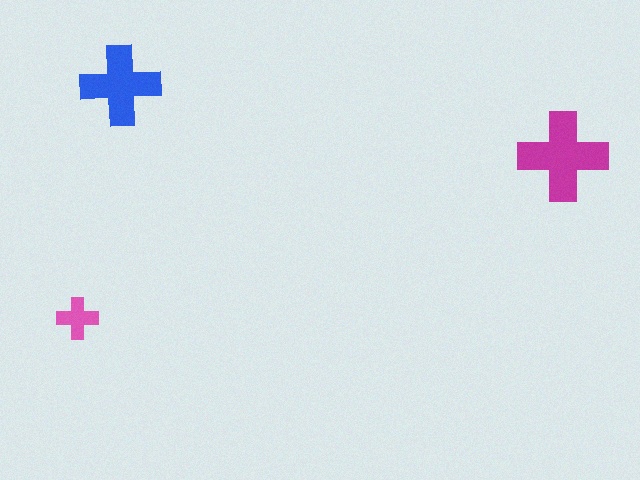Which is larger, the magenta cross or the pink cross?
The magenta one.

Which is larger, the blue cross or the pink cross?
The blue one.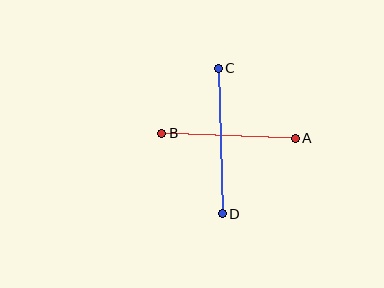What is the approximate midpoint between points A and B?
The midpoint is at approximately (229, 136) pixels.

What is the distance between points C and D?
The distance is approximately 145 pixels.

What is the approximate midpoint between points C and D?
The midpoint is at approximately (220, 141) pixels.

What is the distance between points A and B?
The distance is approximately 133 pixels.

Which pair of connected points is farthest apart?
Points C and D are farthest apart.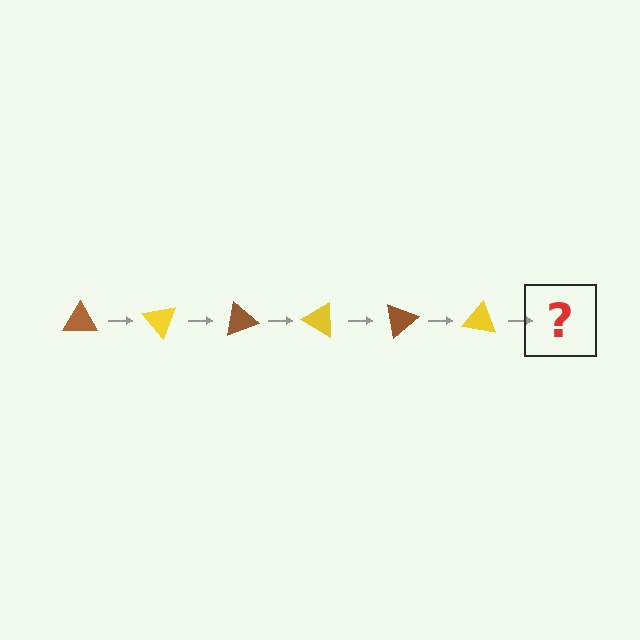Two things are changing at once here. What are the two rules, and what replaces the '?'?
The two rules are that it rotates 50 degrees each step and the color cycles through brown and yellow. The '?' should be a brown triangle, rotated 300 degrees from the start.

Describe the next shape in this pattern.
It should be a brown triangle, rotated 300 degrees from the start.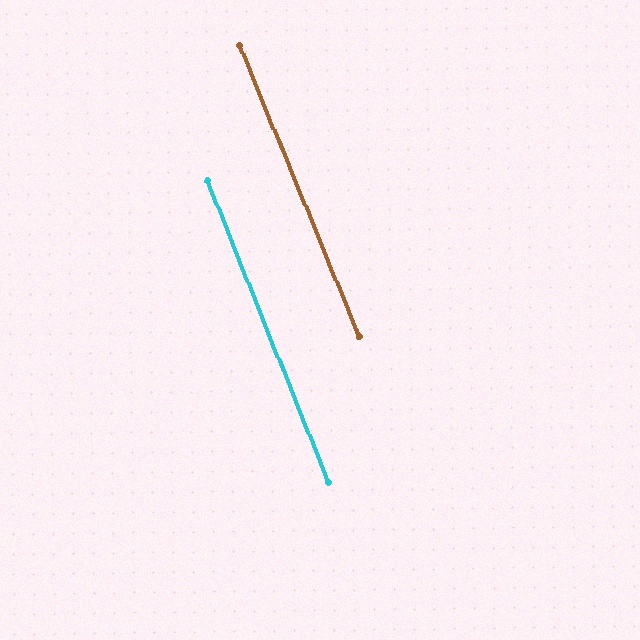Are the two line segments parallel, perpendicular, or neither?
Parallel — their directions differ by only 0.3°.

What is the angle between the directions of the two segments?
Approximately 0 degrees.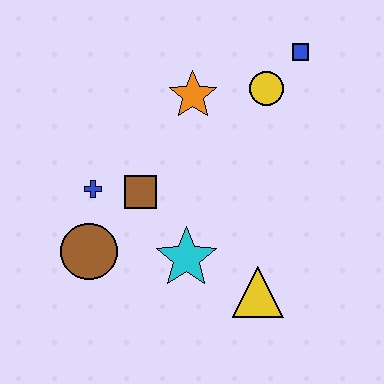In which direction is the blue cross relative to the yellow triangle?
The blue cross is to the left of the yellow triangle.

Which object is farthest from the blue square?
The brown circle is farthest from the blue square.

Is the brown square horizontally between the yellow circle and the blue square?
No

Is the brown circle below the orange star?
Yes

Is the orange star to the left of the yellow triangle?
Yes